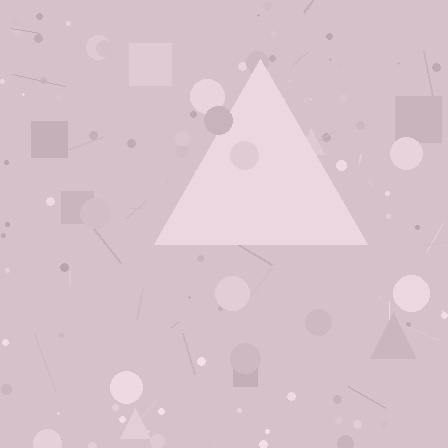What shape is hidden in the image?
A triangle is hidden in the image.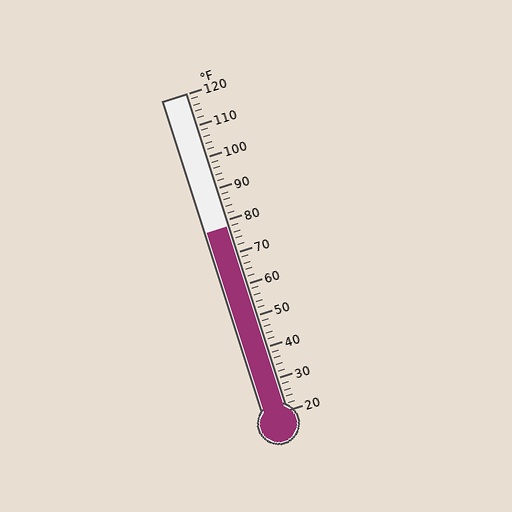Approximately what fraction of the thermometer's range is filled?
The thermometer is filled to approximately 60% of its range.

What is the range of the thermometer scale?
The thermometer scale ranges from 20°F to 120°F.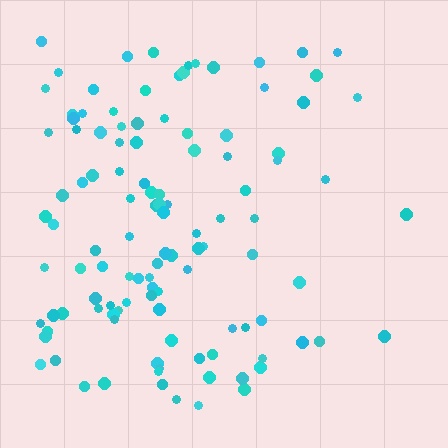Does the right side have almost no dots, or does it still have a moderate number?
Still a moderate number, just noticeably fewer than the left.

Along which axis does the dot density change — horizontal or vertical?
Horizontal.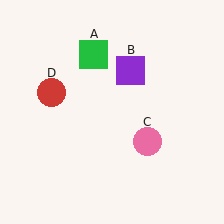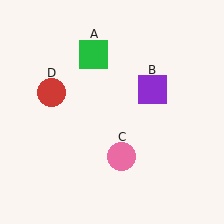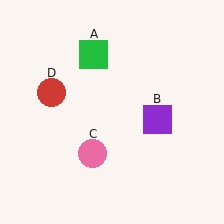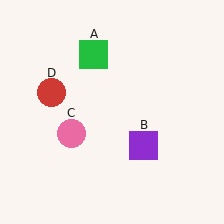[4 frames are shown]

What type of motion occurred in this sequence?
The purple square (object B), pink circle (object C) rotated clockwise around the center of the scene.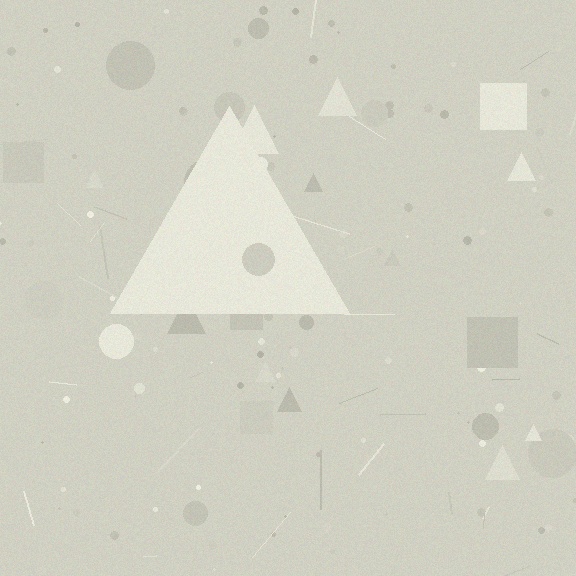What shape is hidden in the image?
A triangle is hidden in the image.